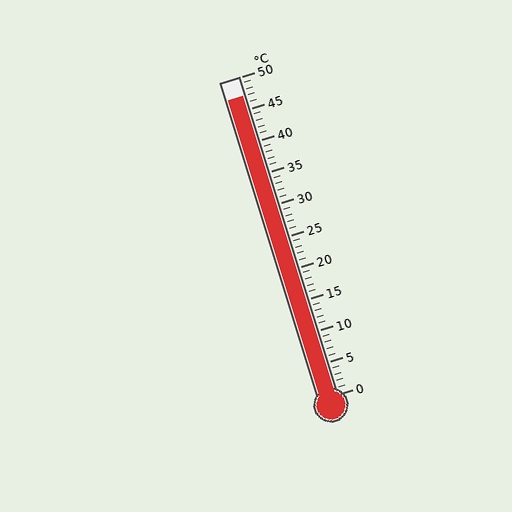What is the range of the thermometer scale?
The thermometer scale ranges from 0°C to 50°C.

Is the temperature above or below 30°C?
The temperature is above 30°C.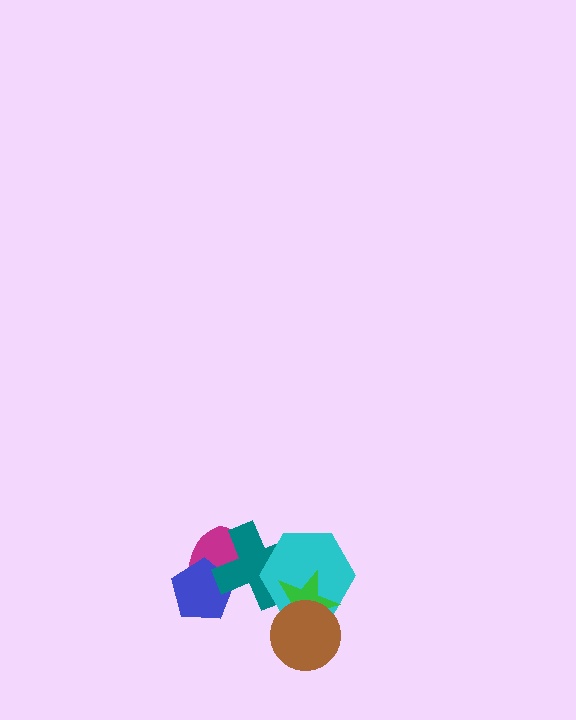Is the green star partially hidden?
Yes, it is partially covered by another shape.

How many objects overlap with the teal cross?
4 objects overlap with the teal cross.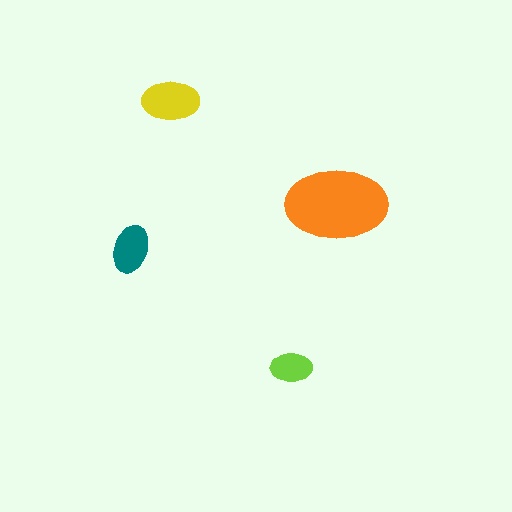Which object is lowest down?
The lime ellipse is bottommost.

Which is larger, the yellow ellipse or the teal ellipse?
The yellow one.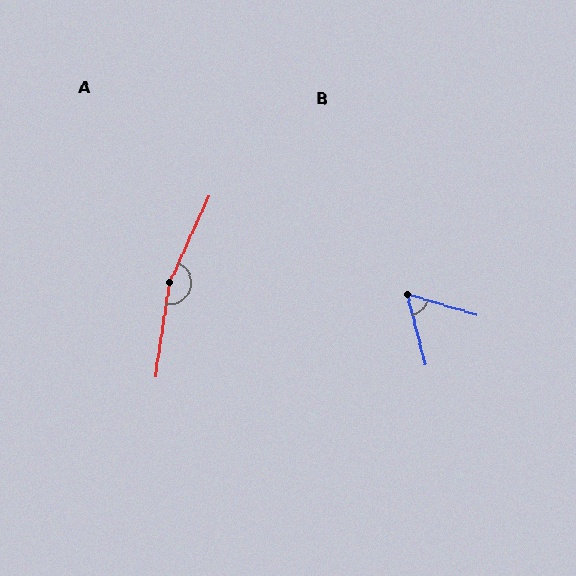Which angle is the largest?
A, at approximately 164 degrees.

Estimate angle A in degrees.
Approximately 164 degrees.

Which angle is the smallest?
B, at approximately 58 degrees.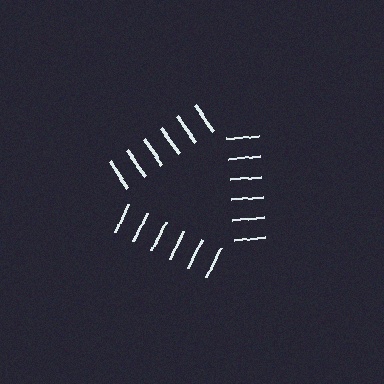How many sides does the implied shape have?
3 sides — the line-ends trace a triangle.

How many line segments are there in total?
18 — 6 along each of the 3 edges.